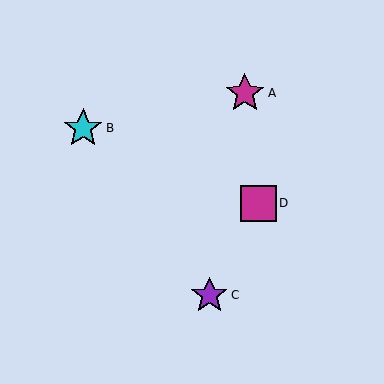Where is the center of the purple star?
The center of the purple star is at (209, 295).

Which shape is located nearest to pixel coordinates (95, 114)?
The cyan star (labeled B) at (83, 128) is nearest to that location.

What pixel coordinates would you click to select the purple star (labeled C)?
Click at (209, 295) to select the purple star C.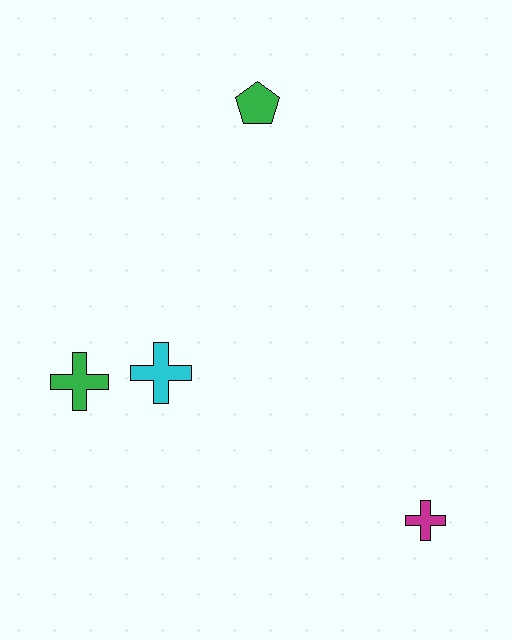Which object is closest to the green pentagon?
The cyan cross is closest to the green pentagon.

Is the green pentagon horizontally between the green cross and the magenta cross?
Yes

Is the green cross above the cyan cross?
No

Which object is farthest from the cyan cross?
The magenta cross is farthest from the cyan cross.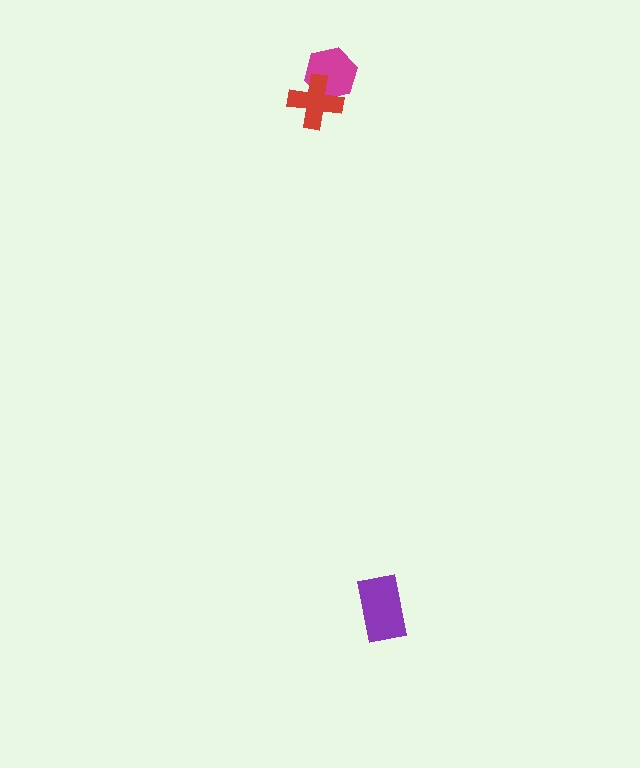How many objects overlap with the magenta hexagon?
1 object overlaps with the magenta hexagon.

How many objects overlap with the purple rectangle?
0 objects overlap with the purple rectangle.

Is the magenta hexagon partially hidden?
Yes, it is partially covered by another shape.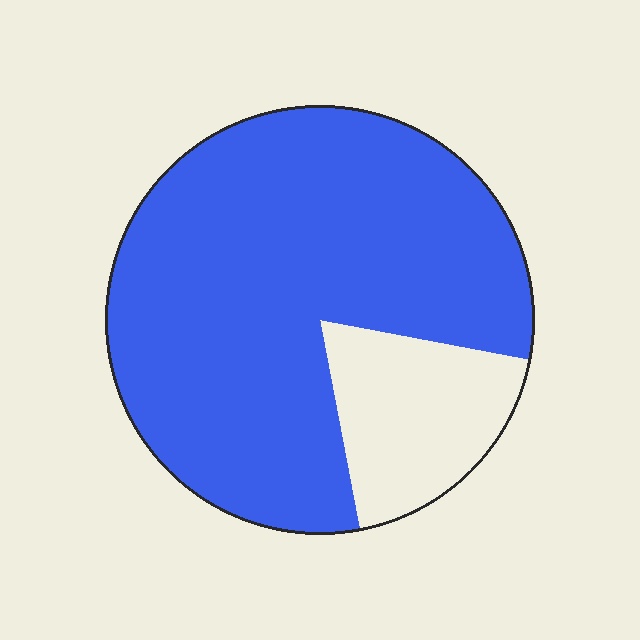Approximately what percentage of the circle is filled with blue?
Approximately 80%.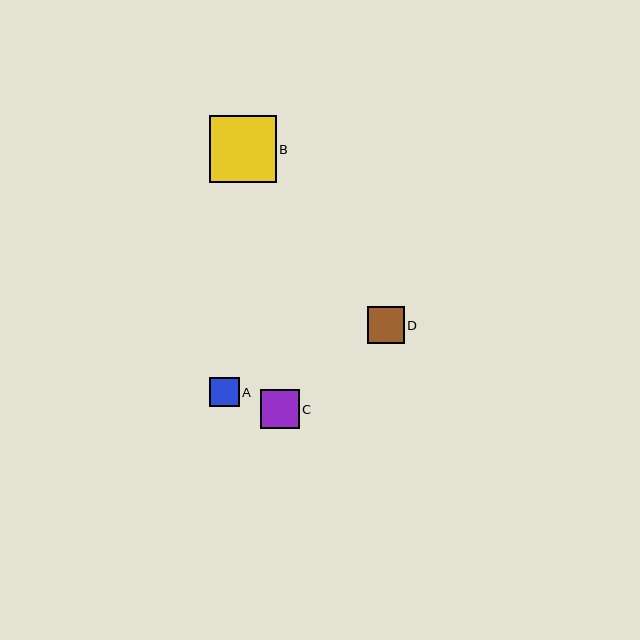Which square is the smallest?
Square A is the smallest with a size of approximately 30 pixels.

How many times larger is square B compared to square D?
Square B is approximately 1.8 times the size of square D.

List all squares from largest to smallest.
From largest to smallest: B, C, D, A.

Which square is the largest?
Square B is the largest with a size of approximately 66 pixels.